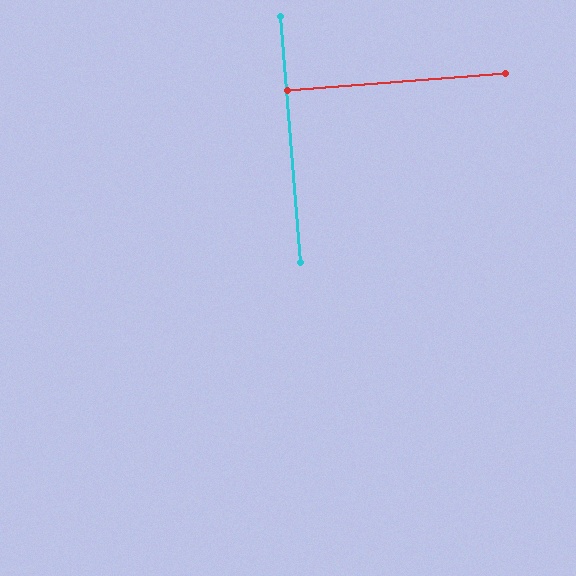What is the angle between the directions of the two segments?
Approximately 90 degrees.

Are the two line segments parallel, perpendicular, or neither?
Perpendicular — they meet at approximately 90°.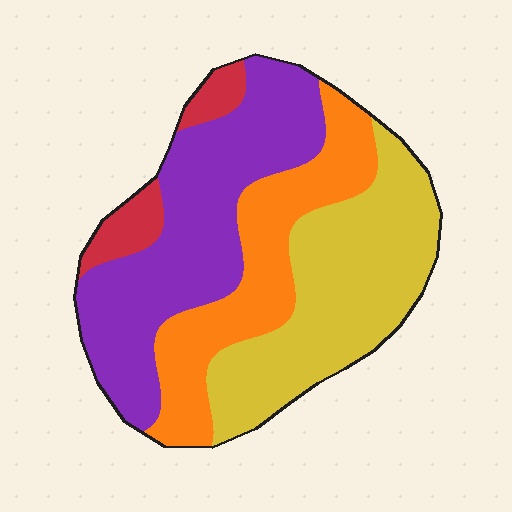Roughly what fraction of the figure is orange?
Orange takes up about one quarter (1/4) of the figure.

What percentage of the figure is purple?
Purple covers around 35% of the figure.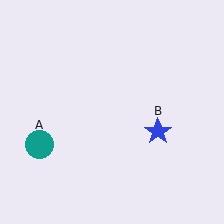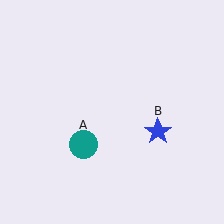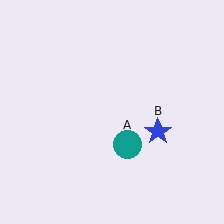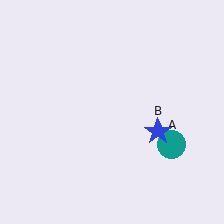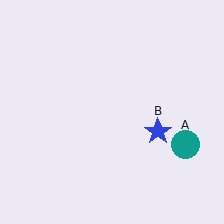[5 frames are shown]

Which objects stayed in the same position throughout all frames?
Blue star (object B) remained stationary.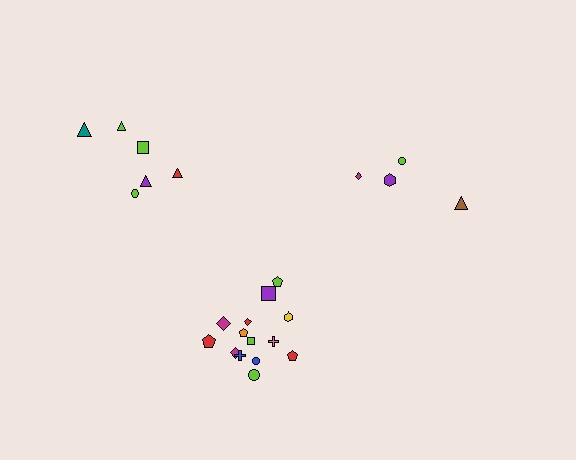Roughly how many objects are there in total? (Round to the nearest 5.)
Roughly 25 objects in total.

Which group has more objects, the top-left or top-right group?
The top-left group.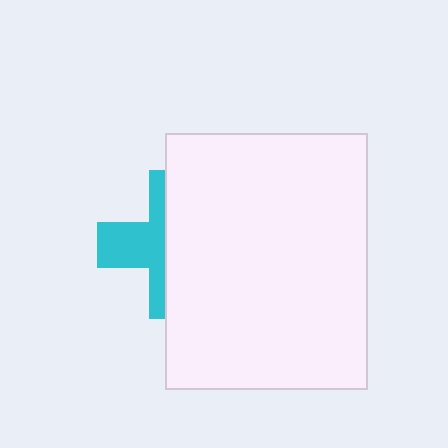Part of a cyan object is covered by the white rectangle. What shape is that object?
It is a cross.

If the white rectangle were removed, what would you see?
You would see the complete cyan cross.